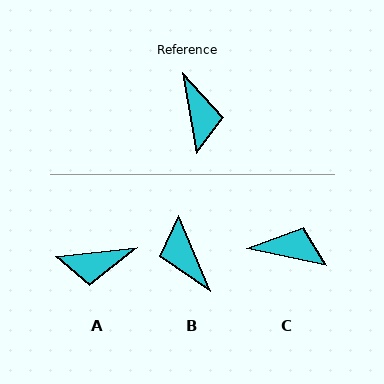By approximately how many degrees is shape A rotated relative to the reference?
Approximately 94 degrees clockwise.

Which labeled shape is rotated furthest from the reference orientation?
B, about 167 degrees away.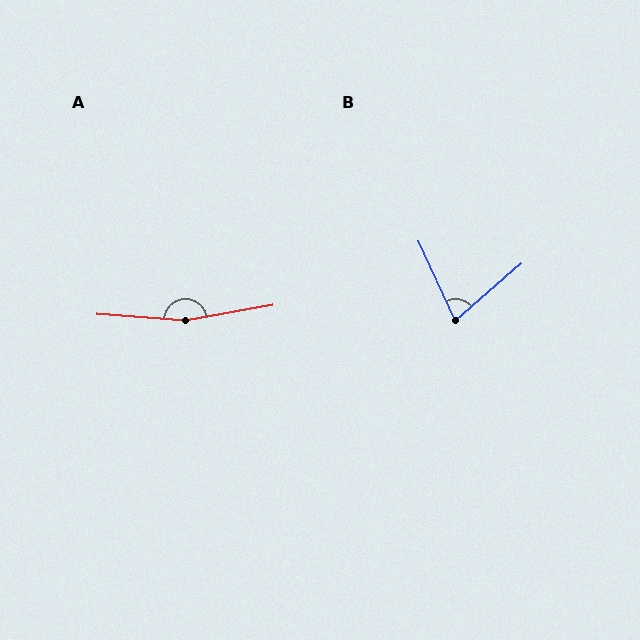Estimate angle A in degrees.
Approximately 166 degrees.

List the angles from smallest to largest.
B (74°), A (166°).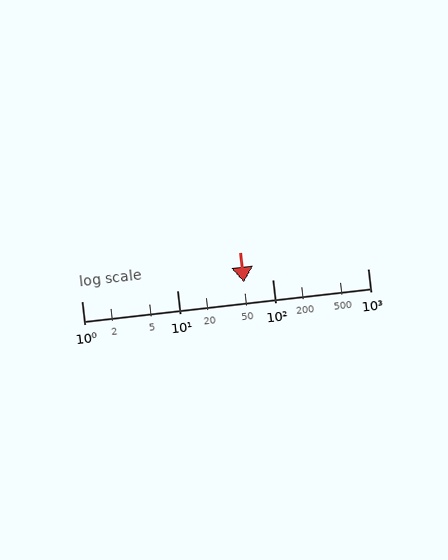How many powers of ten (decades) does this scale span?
The scale spans 3 decades, from 1 to 1000.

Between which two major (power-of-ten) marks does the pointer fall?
The pointer is between 10 and 100.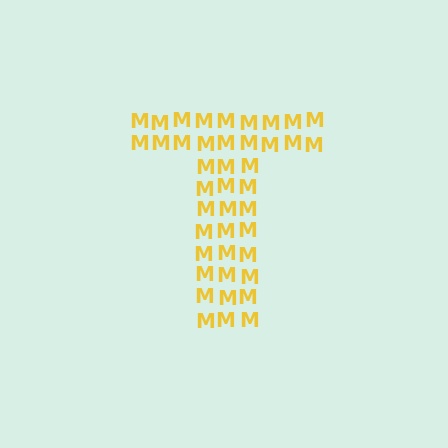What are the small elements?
The small elements are letter M's.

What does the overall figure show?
The overall figure shows the letter T.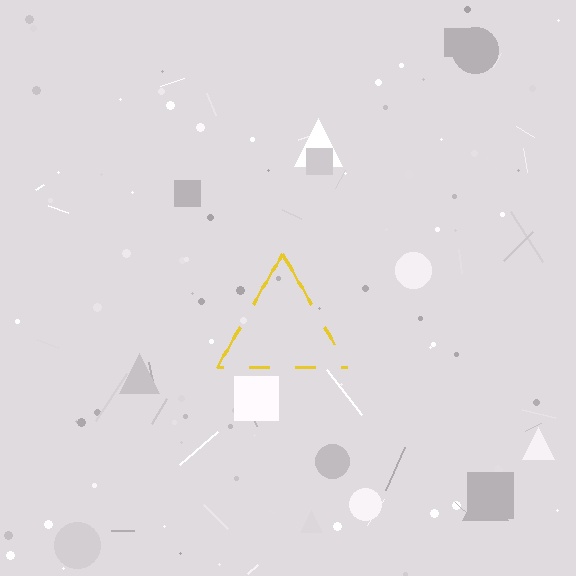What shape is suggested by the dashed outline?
The dashed outline suggests a triangle.